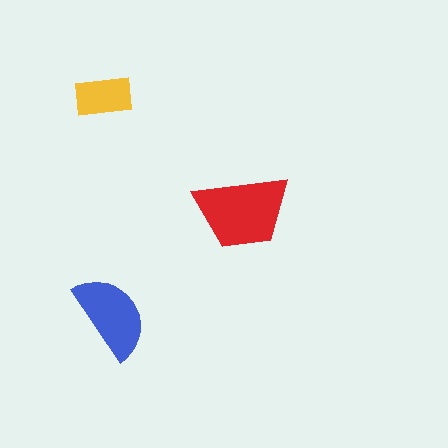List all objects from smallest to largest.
The yellow rectangle, the blue semicircle, the red trapezoid.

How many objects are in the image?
There are 3 objects in the image.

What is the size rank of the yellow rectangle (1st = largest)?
3rd.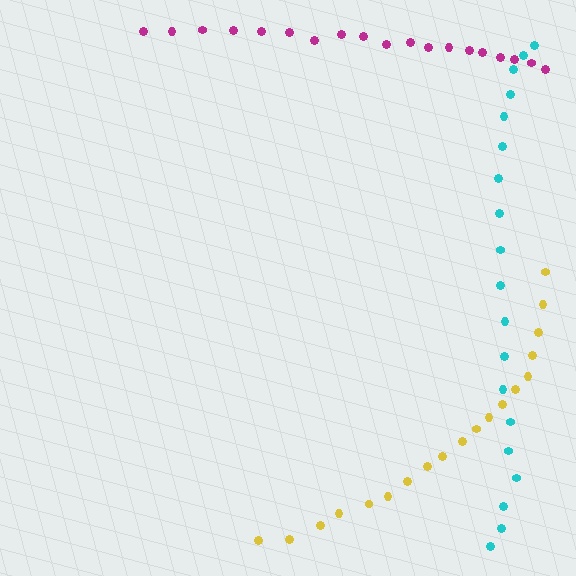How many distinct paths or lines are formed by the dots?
There are 3 distinct paths.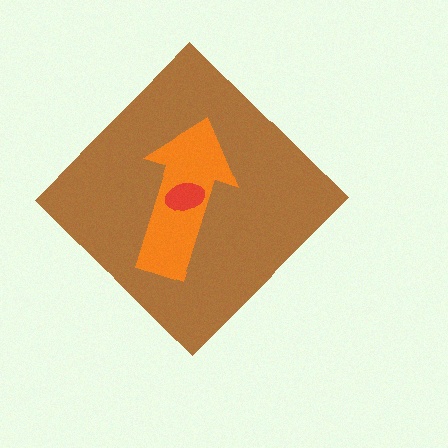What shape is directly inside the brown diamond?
The orange arrow.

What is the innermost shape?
The red ellipse.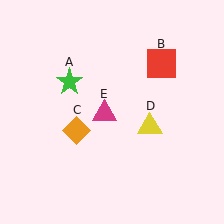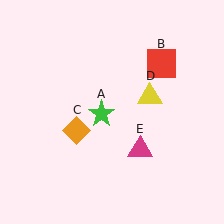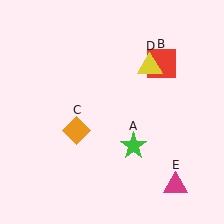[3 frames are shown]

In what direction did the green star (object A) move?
The green star (object A) moved down and to the right.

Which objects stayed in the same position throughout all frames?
Red square (object B) and orange diamond (object C) remained stationary.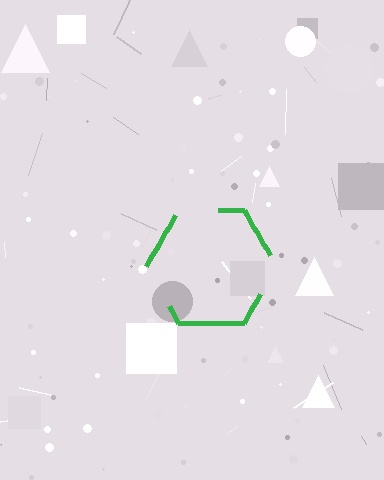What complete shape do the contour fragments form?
The contour fragments form a hexagon.